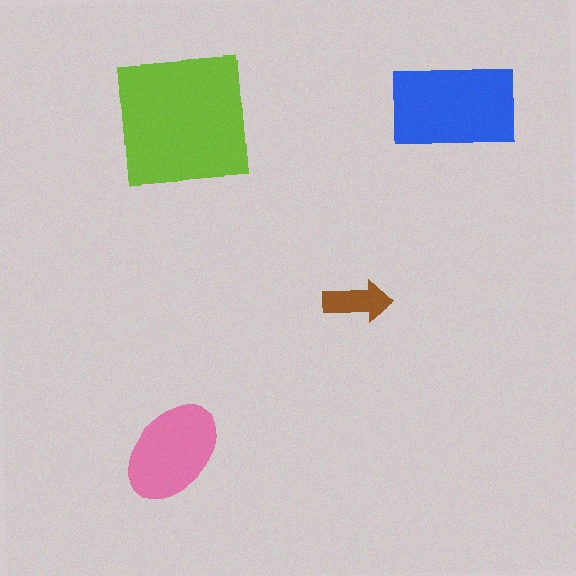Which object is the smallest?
The brown arrow.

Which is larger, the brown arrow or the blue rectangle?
The blue rectangle.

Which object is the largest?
The lime square.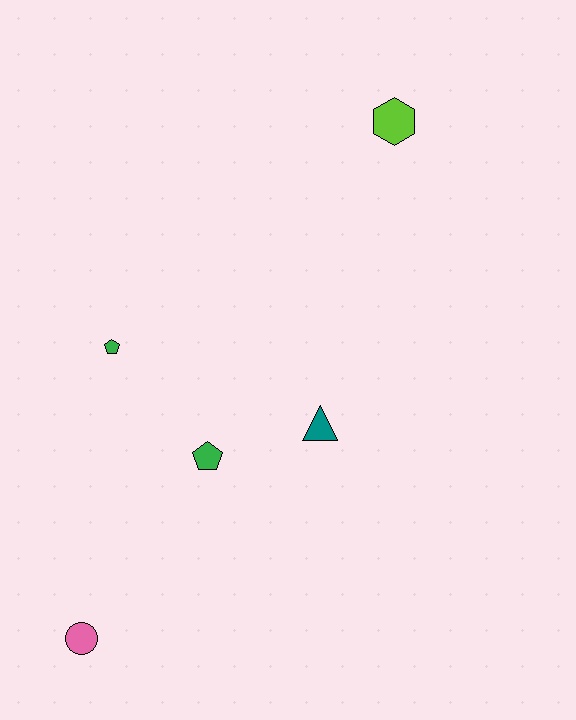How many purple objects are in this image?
There are no purple objects.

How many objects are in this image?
There are 5 objects.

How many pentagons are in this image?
There are 2 pentagons.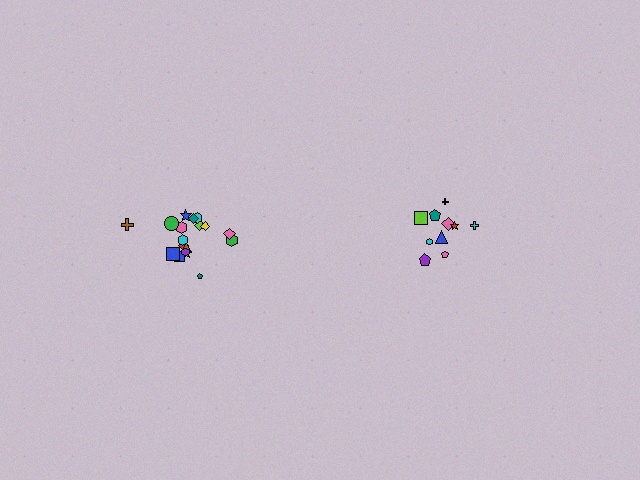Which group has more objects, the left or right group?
The left group.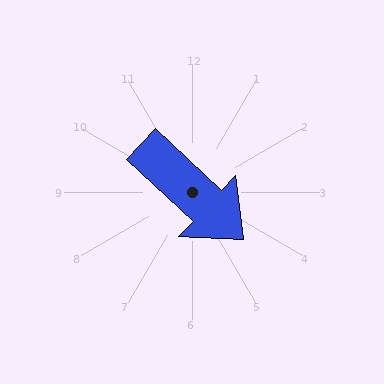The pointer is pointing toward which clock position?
Roughly 4 o'clock.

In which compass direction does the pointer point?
Southeast.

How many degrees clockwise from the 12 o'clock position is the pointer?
Approximately 133 degrees.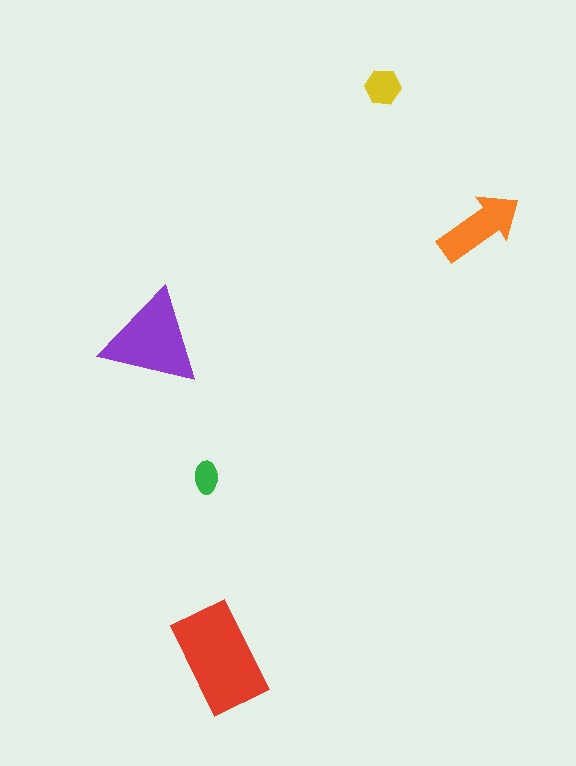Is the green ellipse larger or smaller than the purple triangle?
Smaller.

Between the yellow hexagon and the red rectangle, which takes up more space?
The red rectangle.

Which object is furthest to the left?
The purple triangle is leftmost.